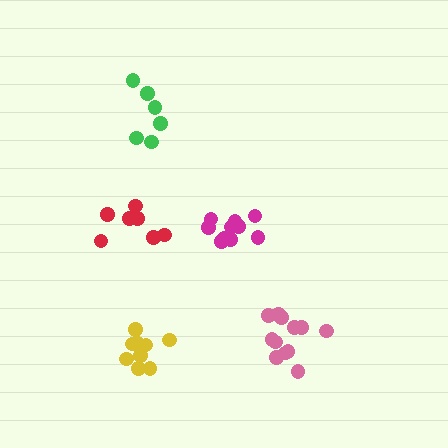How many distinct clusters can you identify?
There are 5 distinct clusters.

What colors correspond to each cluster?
The clusters are colored: yellow, magenta, green, red, pink.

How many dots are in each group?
Group 1: 9 dots, Group 2: 11 dots, Group 3: 6 dots, Group 4: 7 dots, Group 5: 12 dots (45 total).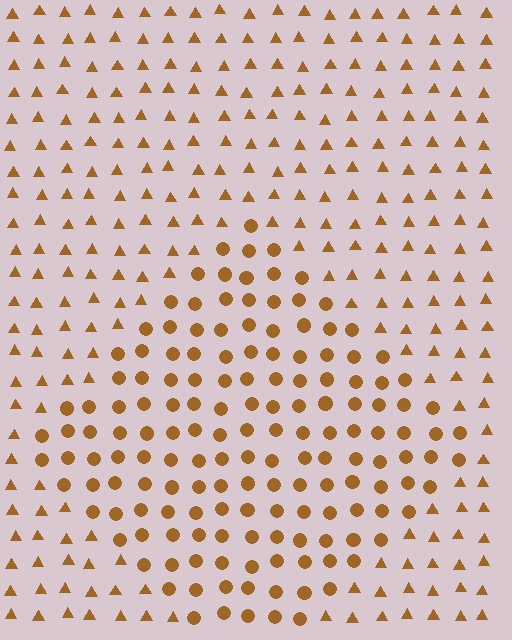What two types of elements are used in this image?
The image uses circles inside the diamond region and triangles outside it.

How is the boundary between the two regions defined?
The boundary is defined by a change in element shape: circles inside vs. triangles outside. All elements share the same color and spacing.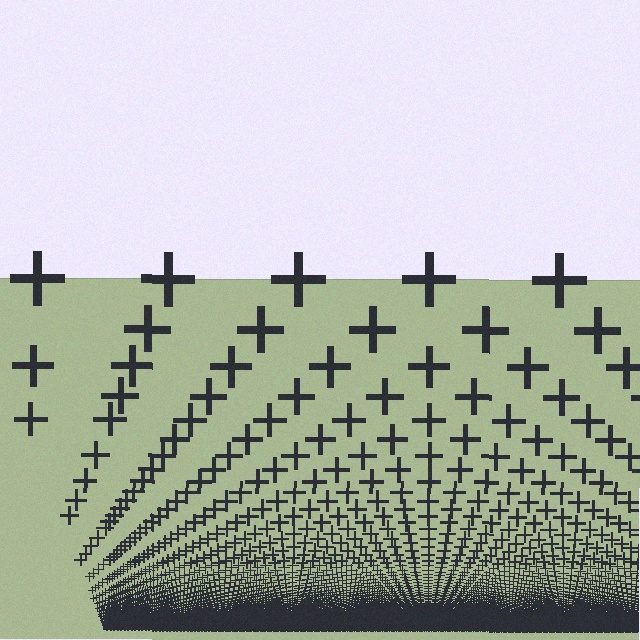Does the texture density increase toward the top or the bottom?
Density increases toward the bottom.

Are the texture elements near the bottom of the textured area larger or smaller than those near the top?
Smaller. The gradient is inverted — elements near the bottom are smaller and denser.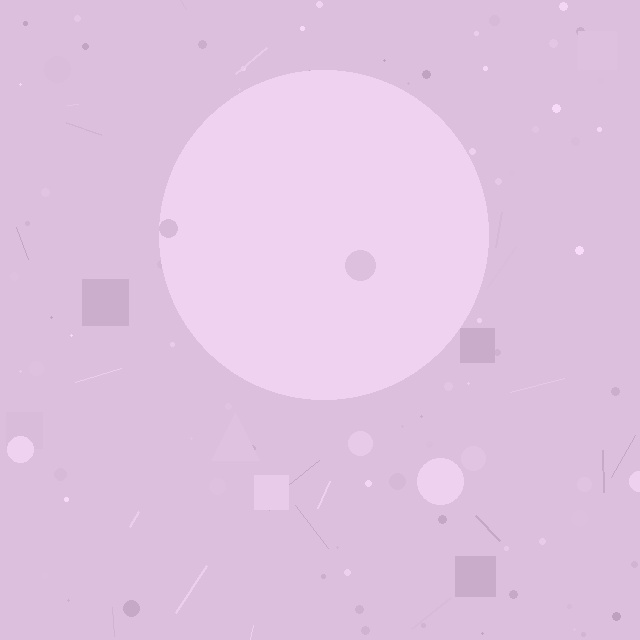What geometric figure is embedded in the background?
A circle is embedded in the background.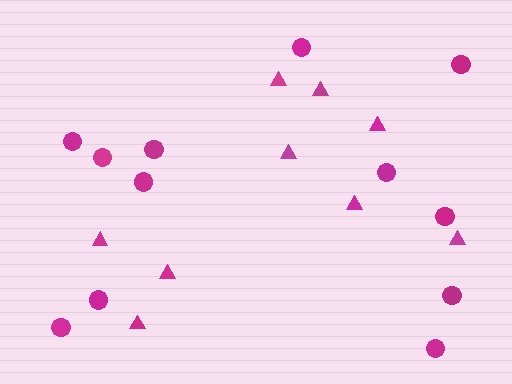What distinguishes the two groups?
There are 2 groups: one group of circles (12) and one group of triangles (9).